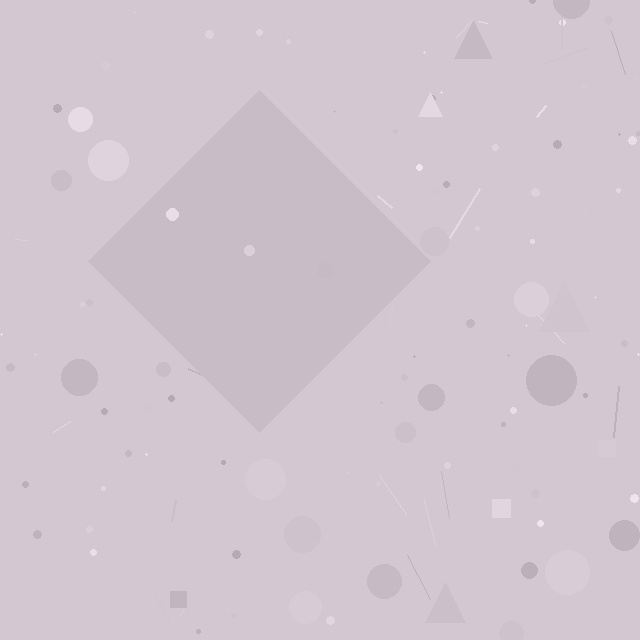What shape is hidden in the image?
A diamond is hidden in the image.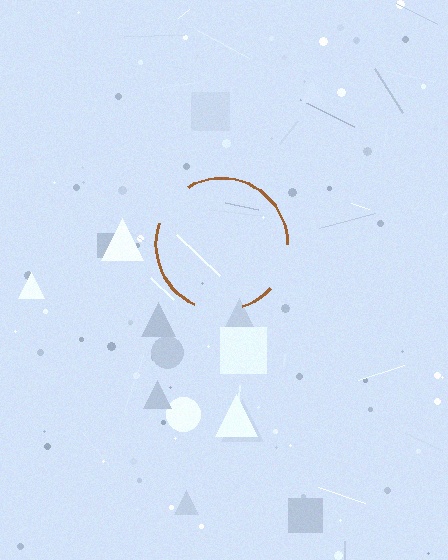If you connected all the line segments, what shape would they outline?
They would outline a circle.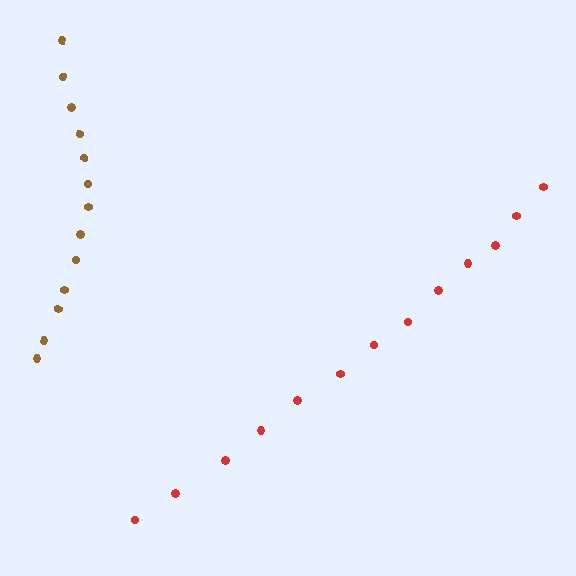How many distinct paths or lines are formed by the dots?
There are 2 distinct paths.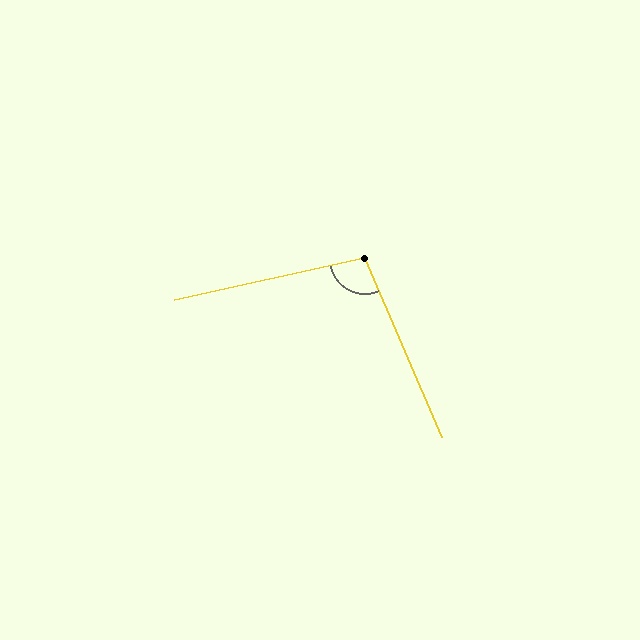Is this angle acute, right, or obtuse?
It is obtuse.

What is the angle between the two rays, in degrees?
Approximately 101 degrees.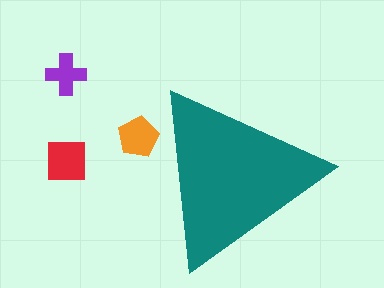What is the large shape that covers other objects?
A teal triangle.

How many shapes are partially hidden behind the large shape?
1 shape is partially hidden.